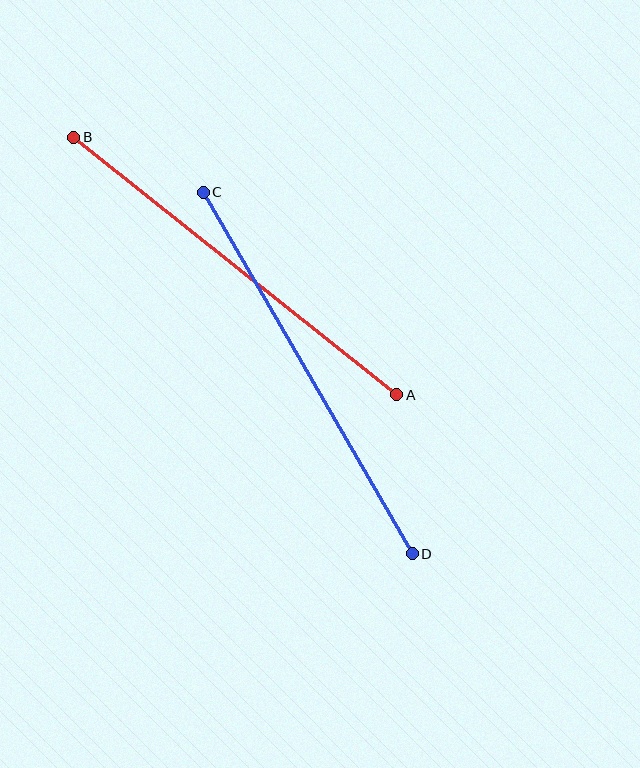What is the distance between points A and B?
The distance is approximately 413 pixels.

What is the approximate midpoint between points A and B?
The midpoint is at approximately (235, 266) pixels.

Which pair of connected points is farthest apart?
Points C and D are farthest apart.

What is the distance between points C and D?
The distance is approximately 417 pixels.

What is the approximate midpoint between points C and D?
The midpoint is at approximately (308, 373) pixels.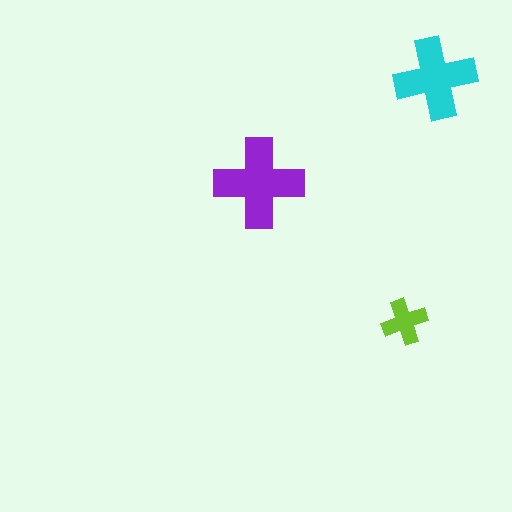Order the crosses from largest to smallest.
the purple one, the cyan one, the lime one.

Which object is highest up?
The cyan cross is topmost.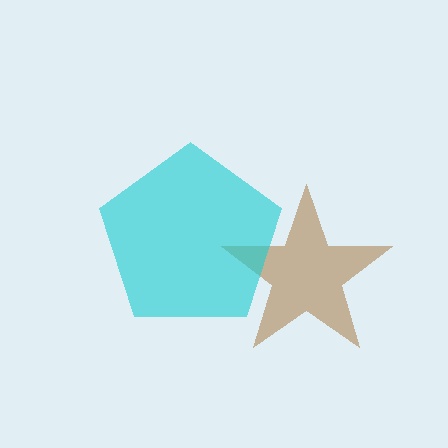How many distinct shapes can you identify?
There are 2 distinct shapes: a brown star, a cyan pentagon.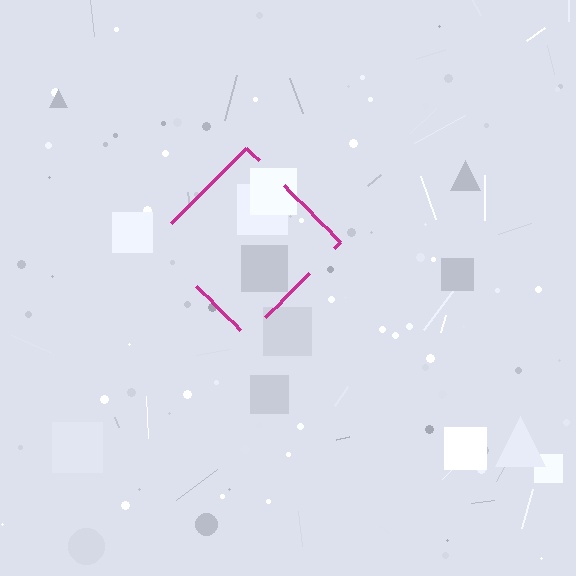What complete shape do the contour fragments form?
The contour fragments form a diamond.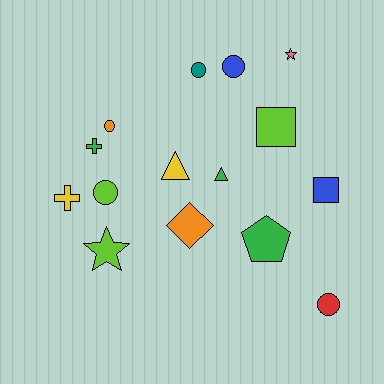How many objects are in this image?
There are 15 objects.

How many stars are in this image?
There are 2 stars.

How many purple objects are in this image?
There are no purple objects.